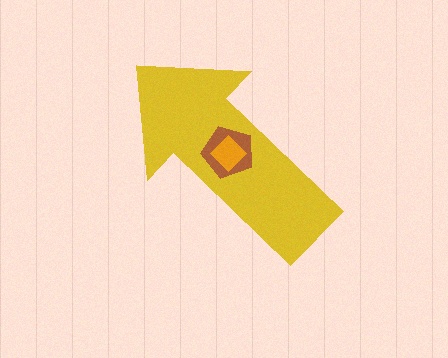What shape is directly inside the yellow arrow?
The brown pentagon.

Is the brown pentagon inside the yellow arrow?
Yes.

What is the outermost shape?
The yellow arrow.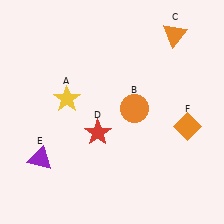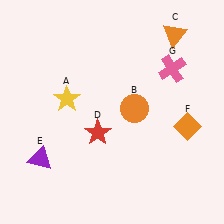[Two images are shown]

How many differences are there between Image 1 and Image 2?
There is 1 difference between the two images.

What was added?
A pink cross (G) was added in Image 2.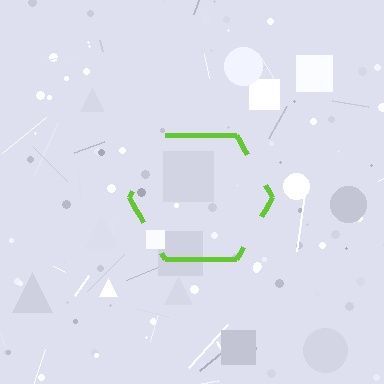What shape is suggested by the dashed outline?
The dashed outline suggests a hexagon.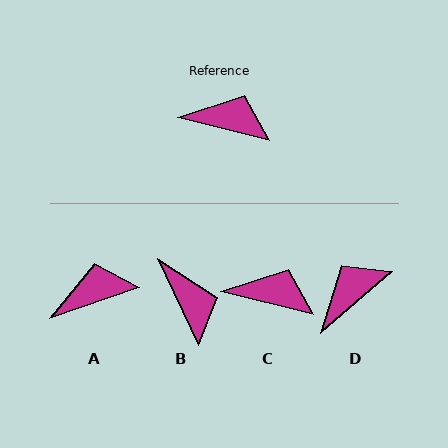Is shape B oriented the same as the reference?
No, it is off by about 51 degrees.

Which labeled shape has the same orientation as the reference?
C.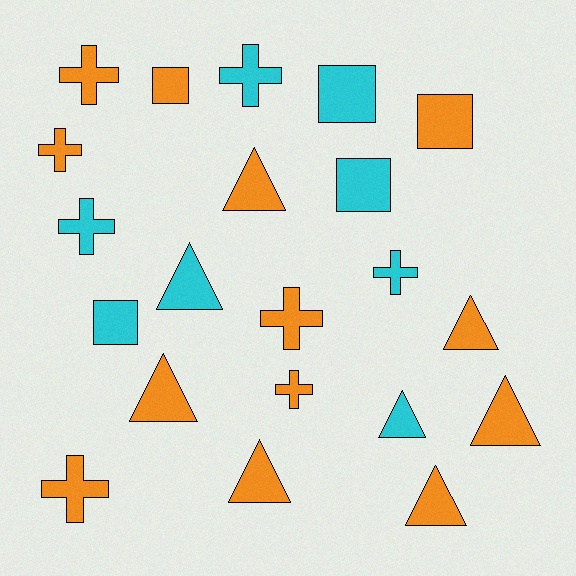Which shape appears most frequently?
Triangle, with 8 objects.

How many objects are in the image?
There are 21 objects.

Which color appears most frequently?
Orange, with 13 objects.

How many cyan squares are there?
There are 3 cyan squares.